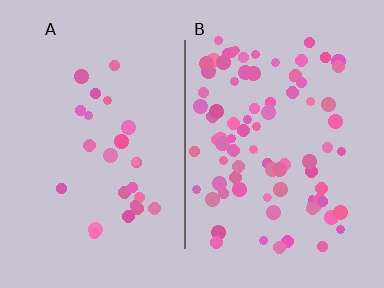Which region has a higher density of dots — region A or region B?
B (the right).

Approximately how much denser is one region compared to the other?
Approximately 3.2× — region B over region A.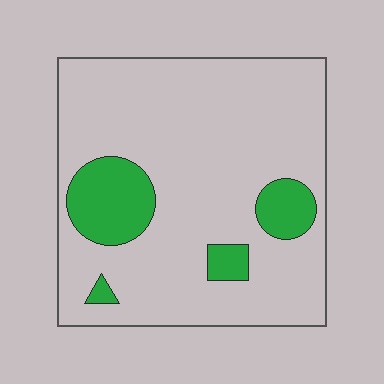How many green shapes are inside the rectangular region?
4.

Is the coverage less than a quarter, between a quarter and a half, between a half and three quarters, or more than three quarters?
Less than a quarter.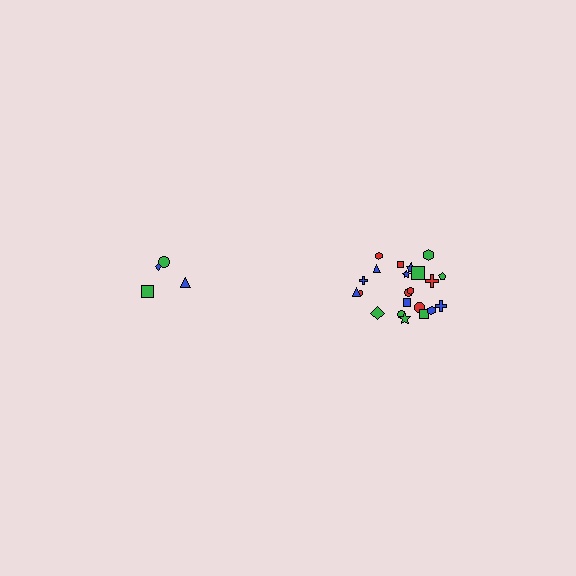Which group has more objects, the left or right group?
The right group.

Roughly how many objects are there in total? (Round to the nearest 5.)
Roughly 25 objects in total.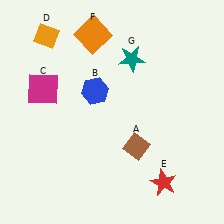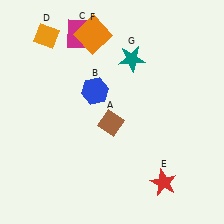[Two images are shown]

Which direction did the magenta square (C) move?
The magenta square (C) moved up.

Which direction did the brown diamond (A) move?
The brown diamond (A) moved left.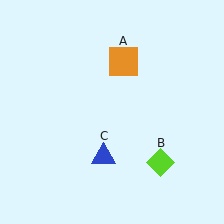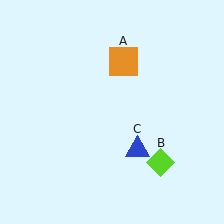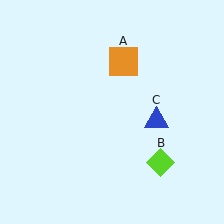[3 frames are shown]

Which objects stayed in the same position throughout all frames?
Orange square (object A) and lime diamond (object B) remained stationary.